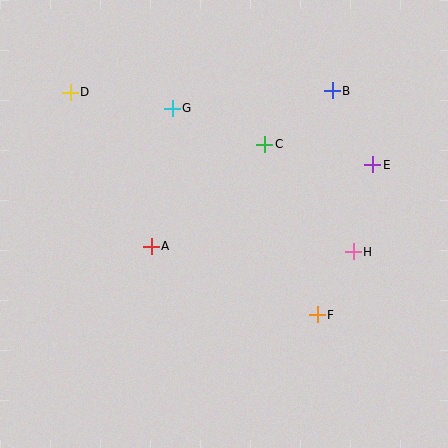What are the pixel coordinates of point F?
Point F is at (317, 315).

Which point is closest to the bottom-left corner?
Point A is closest to the bottom-left corner.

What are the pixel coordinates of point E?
Point E is at (373, 165).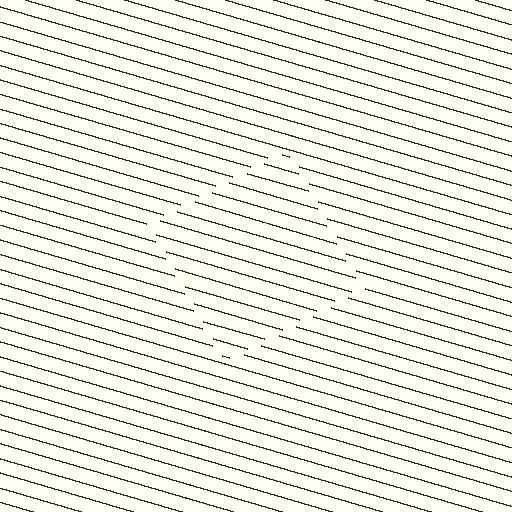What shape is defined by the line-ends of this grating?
An illusory square. The interior of the shape contains the same grating, shifted by half a period — the contour is defined by the phase discontinuity where line-ends from the inner and outer gratings abut.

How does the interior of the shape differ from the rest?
The interior of the shape contains the same grating, shifted by half a period — the contour is defined by the phase discontinuity where line-ends from the inner and outer gratings abut.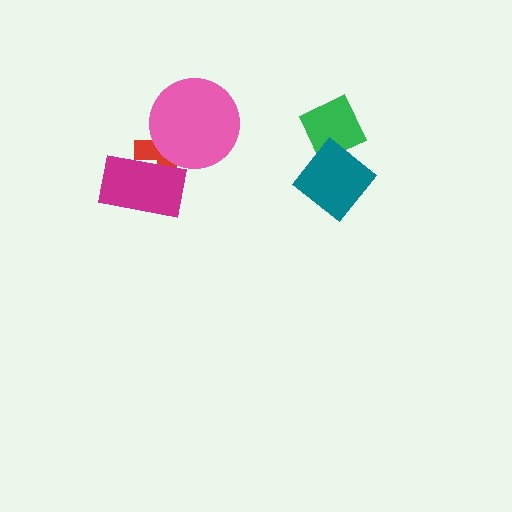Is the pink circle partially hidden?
No, no other shape covers it.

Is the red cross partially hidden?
Yes, it is partially covered by another shape.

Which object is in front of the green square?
The teal diamond is in front of the green square.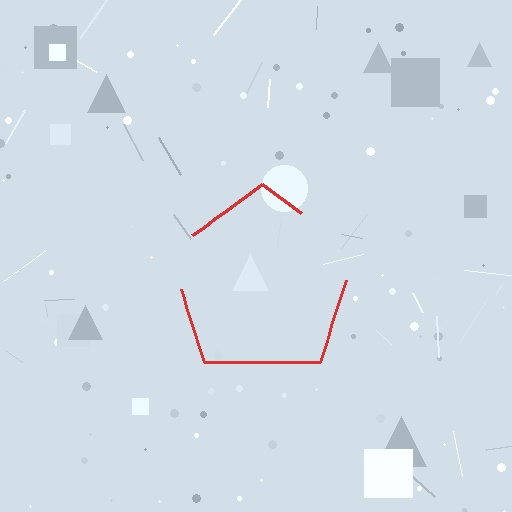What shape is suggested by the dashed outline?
The dashed outline suggests a pentagon.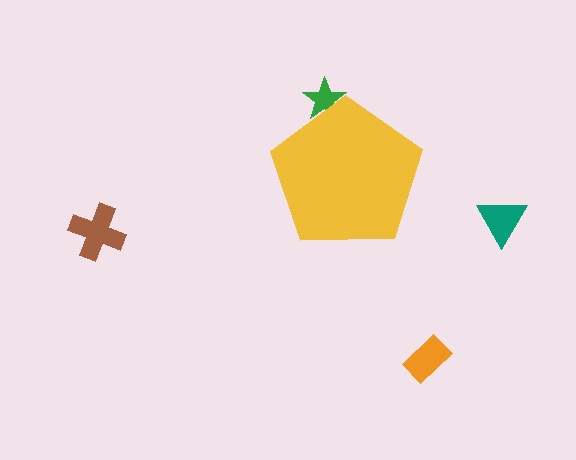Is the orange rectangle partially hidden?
No, the orange rectangle is fully visible.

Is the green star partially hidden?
Yes, the green star is partially hidden behind the yellow pentagon.